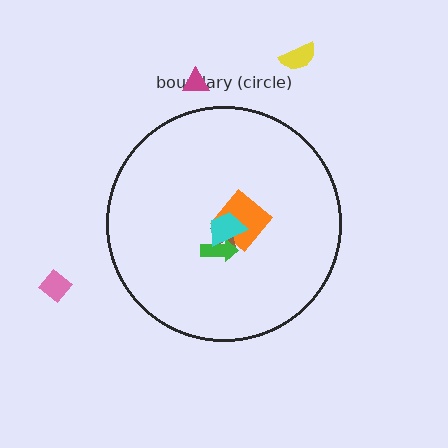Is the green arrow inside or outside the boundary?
Inside.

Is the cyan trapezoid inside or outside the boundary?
Inside.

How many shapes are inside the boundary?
4 inside, 3 outside.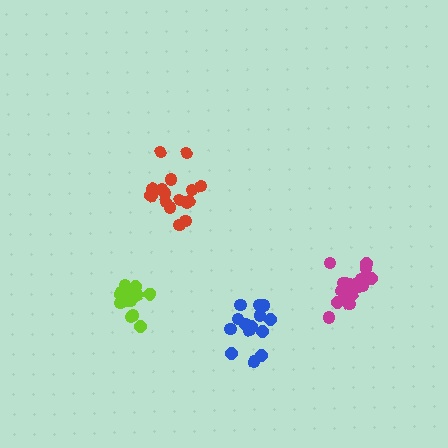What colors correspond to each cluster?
The clusters are colored: magenta, red, blue, lime.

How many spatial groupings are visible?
There are 4 spatial groupings.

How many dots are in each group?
Group 1: 16 dots, Group 2: 18 dots, Group 3: 15 dots, Group 4: 15 dots (64 total).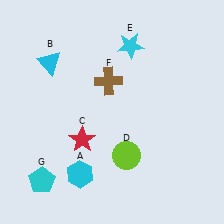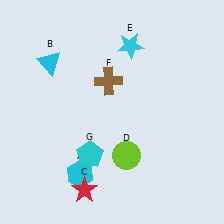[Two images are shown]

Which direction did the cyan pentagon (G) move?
The cyan pentagon (G) moved right.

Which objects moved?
The objects that moved are: the red star (C), the cyan pentagon (G).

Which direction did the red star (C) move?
The red star (C) moved down.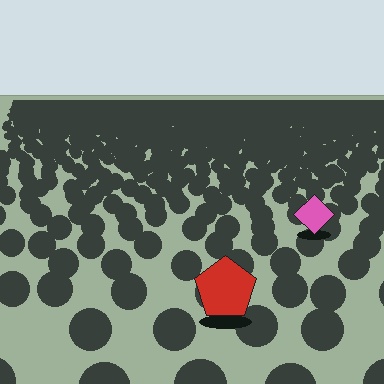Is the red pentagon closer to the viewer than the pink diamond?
Yes. The red pentagon is closer — you can tell from the texture gradient: the ground texture is coarser near it.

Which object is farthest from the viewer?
The pink diamond is farthest from the viewer. It appears smaller and the ground texture around it is denser.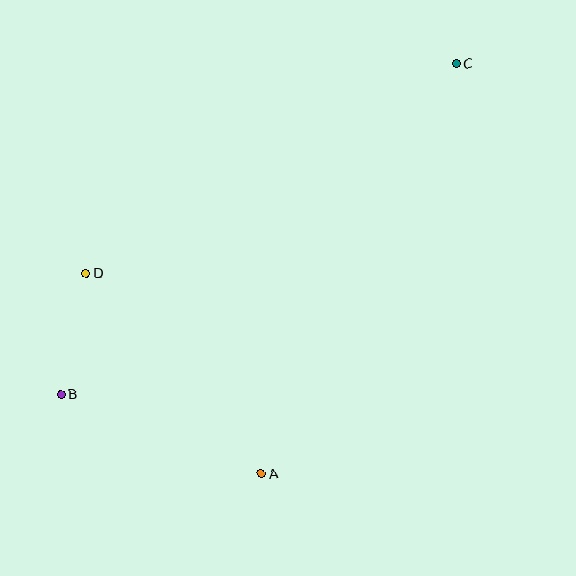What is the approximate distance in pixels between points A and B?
The distance between A and B is approximately 216 pixels.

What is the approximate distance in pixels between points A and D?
The distance between A and D is approximately 267 pixels.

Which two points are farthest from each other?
Points B and C are farthest from each other.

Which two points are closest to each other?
Points B and D are closest to each other.